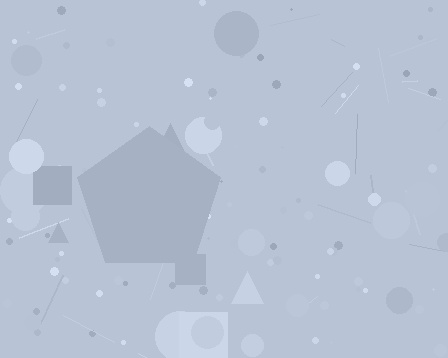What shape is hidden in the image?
A pentagon is hidden in the image.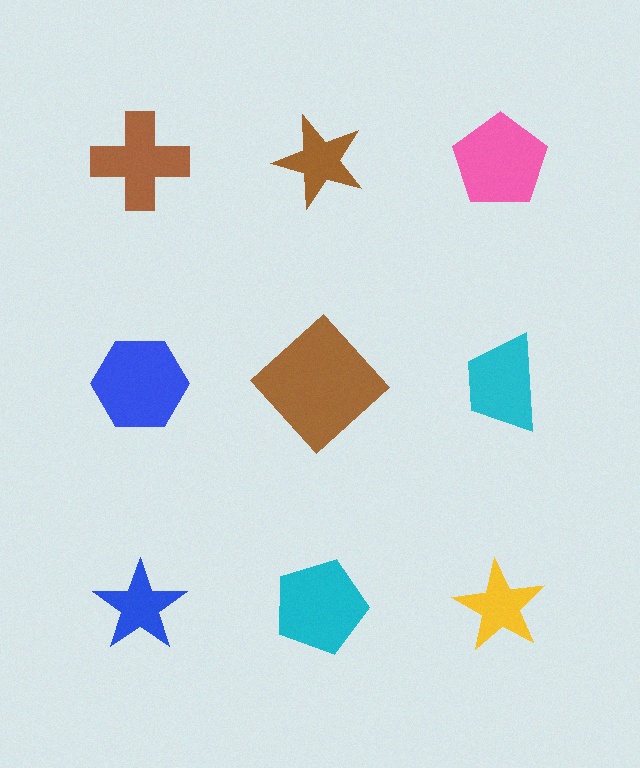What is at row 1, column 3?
A pink pentagon.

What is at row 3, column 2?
A cyan pentagon.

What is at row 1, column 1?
A brown cross.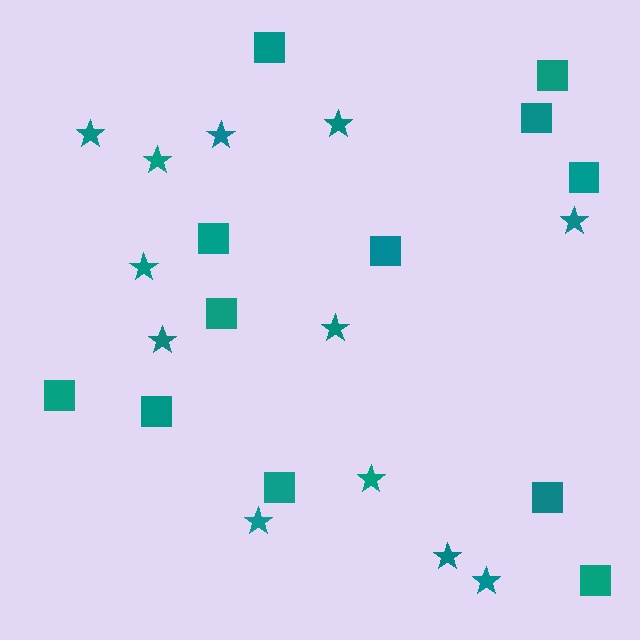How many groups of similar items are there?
There are 2 groups: one group of squares (12) and one group of stars (12).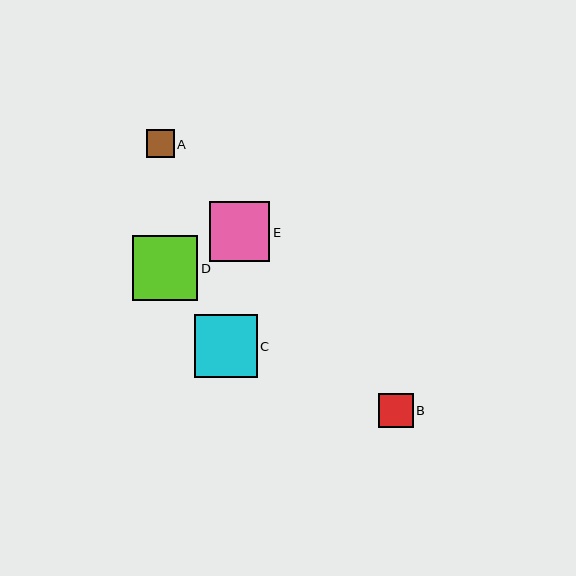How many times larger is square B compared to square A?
Square B is approximately 1.2 times the size of square A.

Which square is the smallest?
Square A is the smallest with a size of approximately 28 pixels.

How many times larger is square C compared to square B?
Square C is approximately 1.8 times the size of square B.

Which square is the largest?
Square D is the largest with a size of approximately 65 pixels.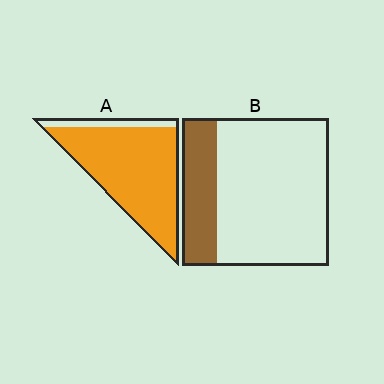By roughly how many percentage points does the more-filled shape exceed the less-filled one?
By roughly 65 percentage points (A over B).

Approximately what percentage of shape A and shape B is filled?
A is approximately 90% and B is approximately 25%.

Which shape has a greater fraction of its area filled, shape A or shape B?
Shape A.